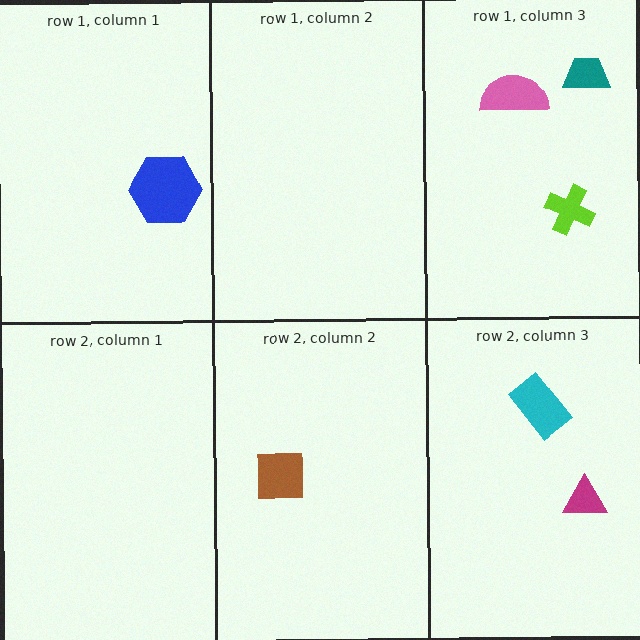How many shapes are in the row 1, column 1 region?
1.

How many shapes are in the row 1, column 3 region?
3.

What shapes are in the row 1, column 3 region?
The teal trapezoid, the lime cross, the pink semicircle.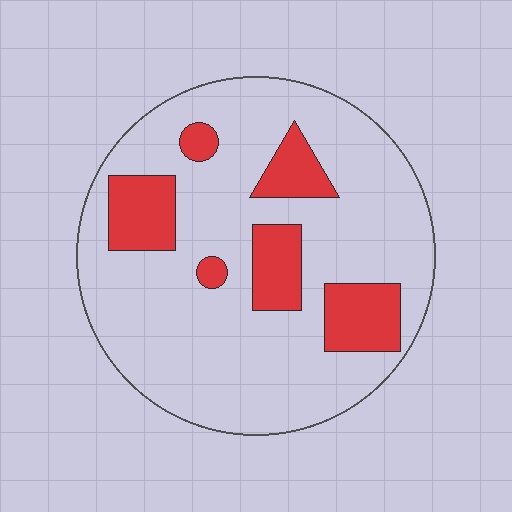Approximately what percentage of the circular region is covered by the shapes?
Approximately 20%.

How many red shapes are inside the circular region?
6.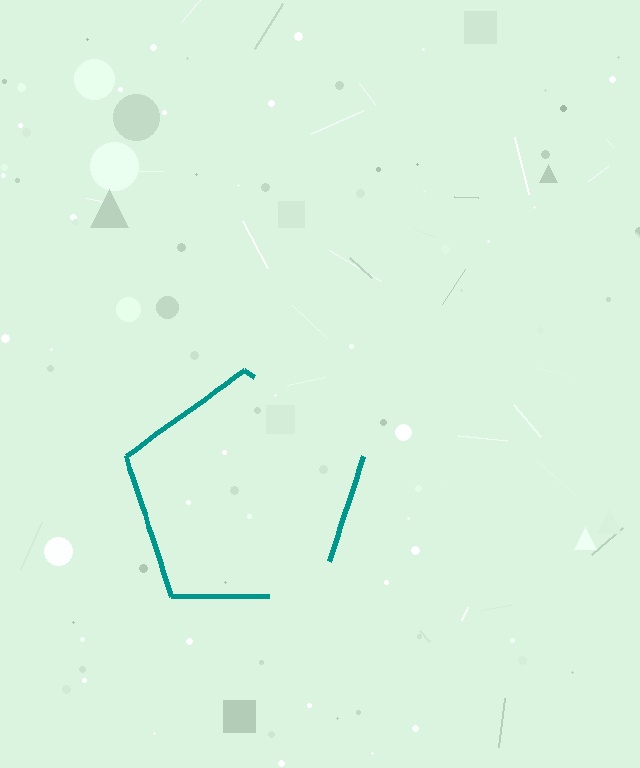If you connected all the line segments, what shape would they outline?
They would outline a pentagon.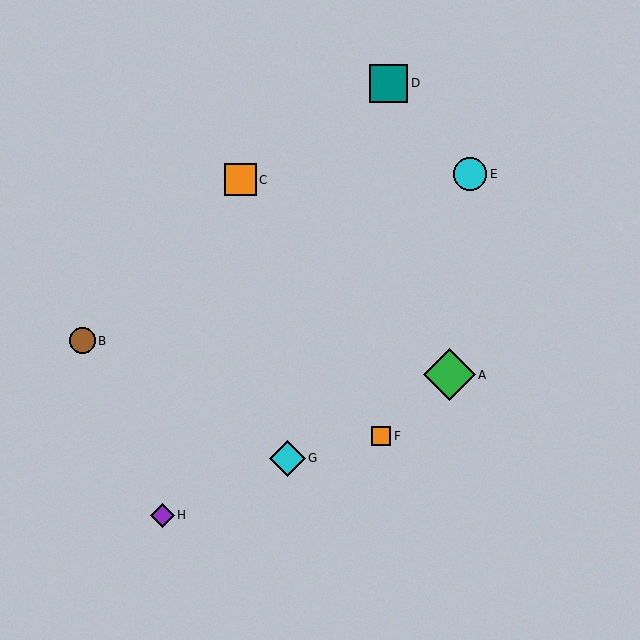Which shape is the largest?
The green diamond (labeled A) is the largest.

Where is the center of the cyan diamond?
The center of the cyan diamond is at (287, 458).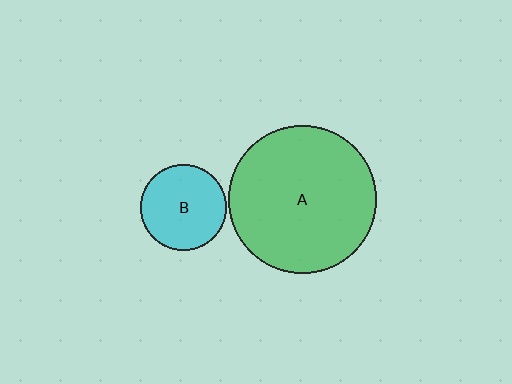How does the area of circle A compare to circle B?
Approximately 3.0 times.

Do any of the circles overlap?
No, none of the circles overlap.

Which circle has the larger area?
Circle A (green).